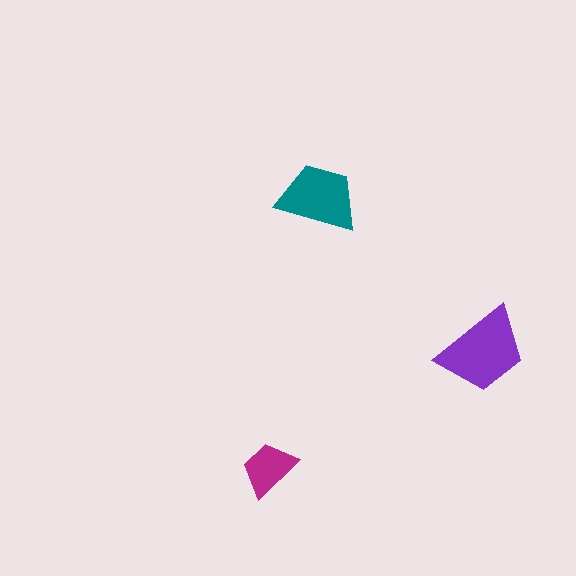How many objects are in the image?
There are 3 objects in the image.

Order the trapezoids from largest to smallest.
the purple one, the teal one, the magenta one.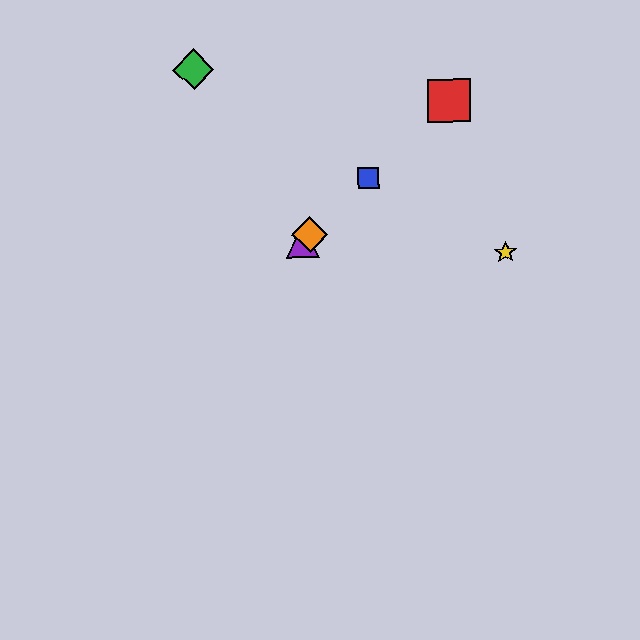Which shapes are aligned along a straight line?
The red square, the blue square, the purple triangle, the orange diamond are aligned along a straight line.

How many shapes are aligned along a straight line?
4 shapes (the red square, the blue square, the purple triangle, the orange diamond) are aligned along a straight line.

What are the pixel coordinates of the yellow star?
The yellow star is at (505, 252).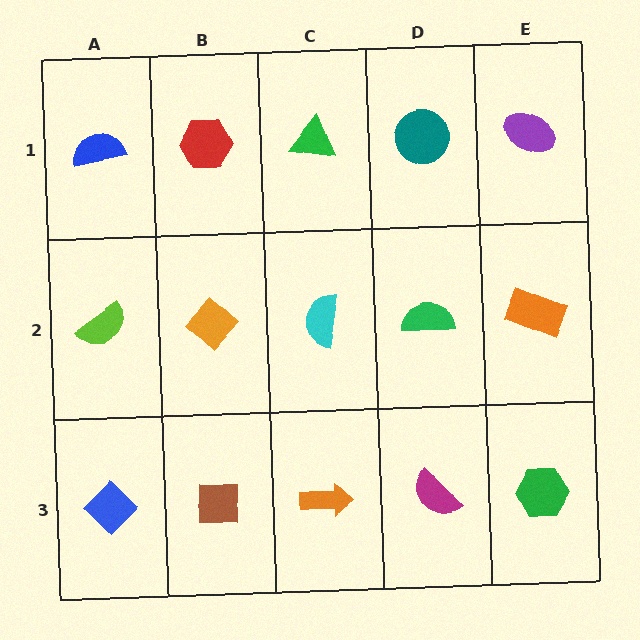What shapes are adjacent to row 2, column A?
A blue semicircle (row 1, column A), a blue diamond (row 3, column A), an orange diamond (row 2, column B).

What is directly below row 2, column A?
A blue diamond.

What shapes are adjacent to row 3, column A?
A lime semicircle (row 2, column A), a brown square (row 3, column B).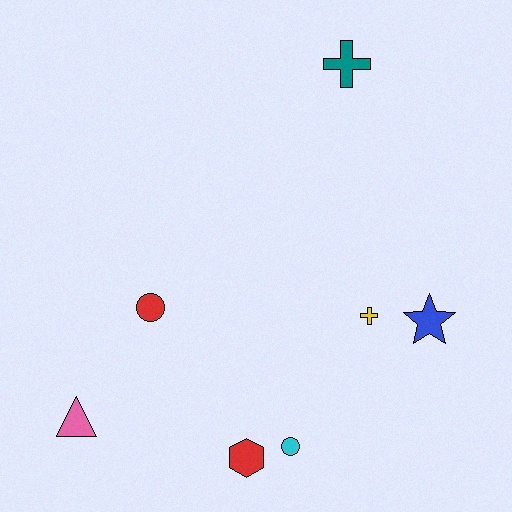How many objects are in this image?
There are 7 objects.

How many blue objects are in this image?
There is 1 blue object.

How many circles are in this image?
There are 2 circles.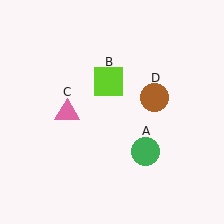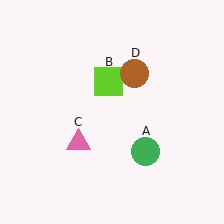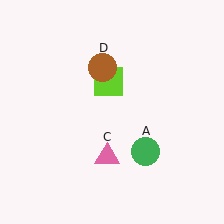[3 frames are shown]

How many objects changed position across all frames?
2 objects changed position: pink triangle (object C), brown circle (object D).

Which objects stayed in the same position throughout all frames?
Green circle (object A) and lime square (object B) remained stationary.